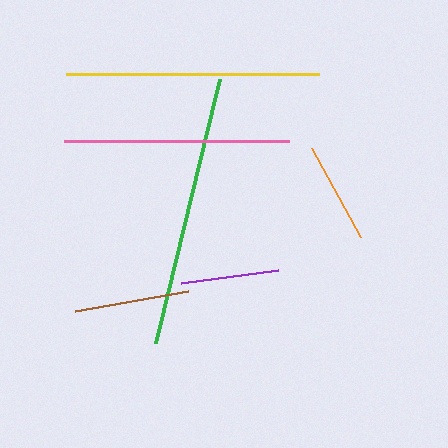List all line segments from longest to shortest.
From longest to shortest: green, yellow, pink, brown, orange, purple.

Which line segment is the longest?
The green line is the longest at approximately 273 pixels.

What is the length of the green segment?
The green segment is approximately 273 pixels long.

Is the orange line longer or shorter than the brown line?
The brown line is longer than the orange line.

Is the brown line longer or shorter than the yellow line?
The yellow line is longer than the brown line.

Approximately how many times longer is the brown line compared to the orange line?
The brown line is approximately 1.1 times the length of the orange line.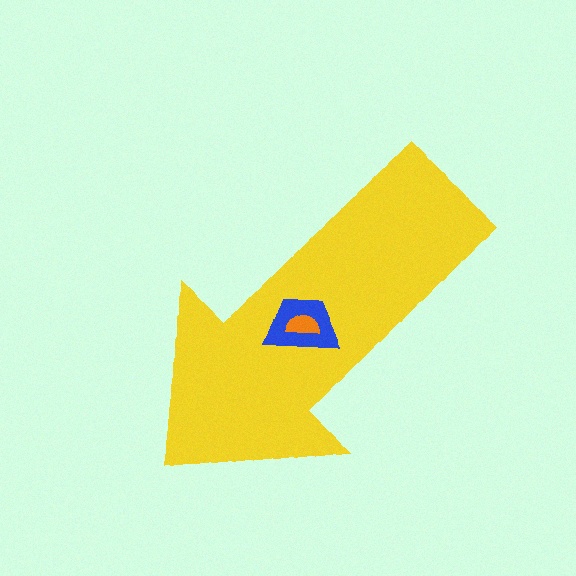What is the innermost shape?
The orange semicircle.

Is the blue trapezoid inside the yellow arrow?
Yes.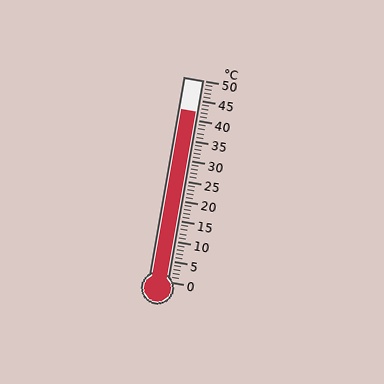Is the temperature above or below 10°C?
The temperature is above 10°C.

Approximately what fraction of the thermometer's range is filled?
The thermometer is filled to approximately 85% of its range.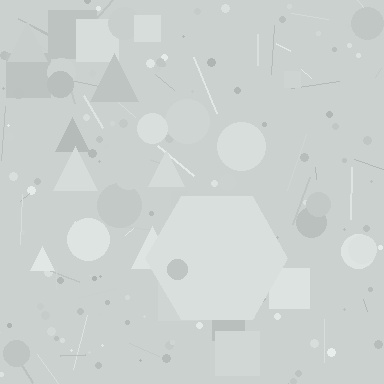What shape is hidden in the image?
A hexagon is hidden in the image.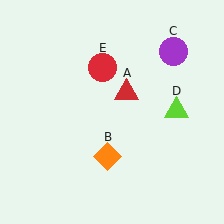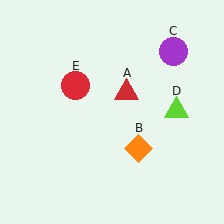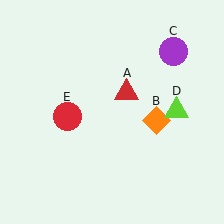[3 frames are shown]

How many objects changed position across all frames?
2 objects changed position: orange diamond (object B), red circle (object E).